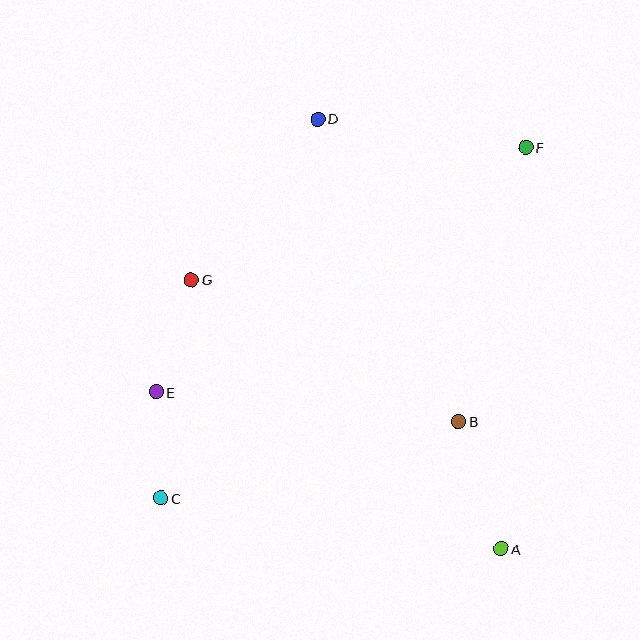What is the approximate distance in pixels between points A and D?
The distance between A and D is approximately 468 pixels.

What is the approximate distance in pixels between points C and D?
The distance between C and D is approximately 410 pixels.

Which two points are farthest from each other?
Points C and F are farthest from each other.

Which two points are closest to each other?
Points C and E are closest to each other.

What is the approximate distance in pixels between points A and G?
The distance between A and G is approximately 410 pixels.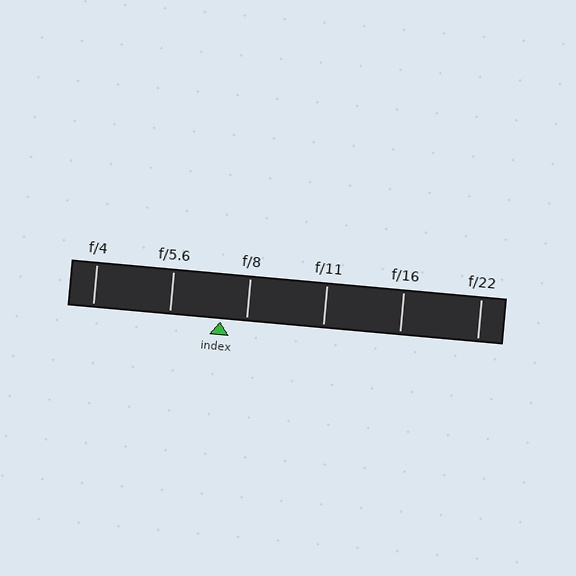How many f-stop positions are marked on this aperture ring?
There are 6 f-stop positions marked.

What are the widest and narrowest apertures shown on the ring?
The widest aperture shown is f/4 and the narrowest is f/22.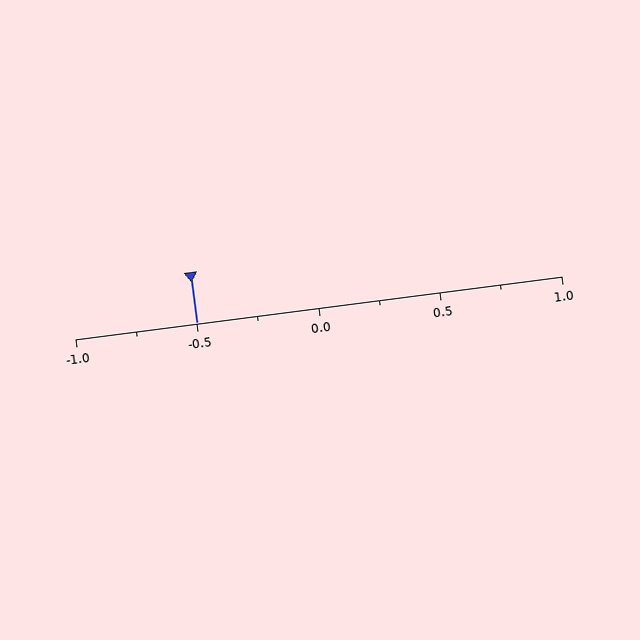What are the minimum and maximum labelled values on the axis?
The axis runs from -1.0 to 1.0.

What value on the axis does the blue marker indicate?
The marker indicates approximately -0.5.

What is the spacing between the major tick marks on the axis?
The major ticks are spaced 0.5 apart.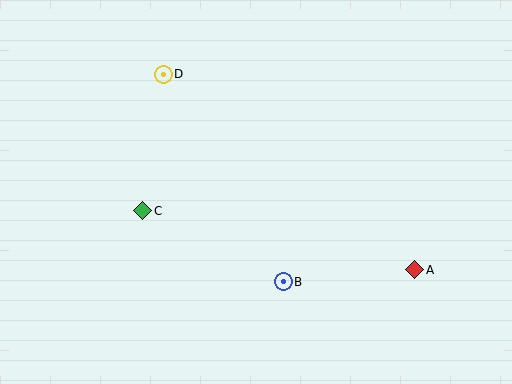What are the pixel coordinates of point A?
Point A is at (415, 270).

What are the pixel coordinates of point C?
Point C is at (143, 211).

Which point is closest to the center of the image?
Point B at (283, 282) is closest to the center.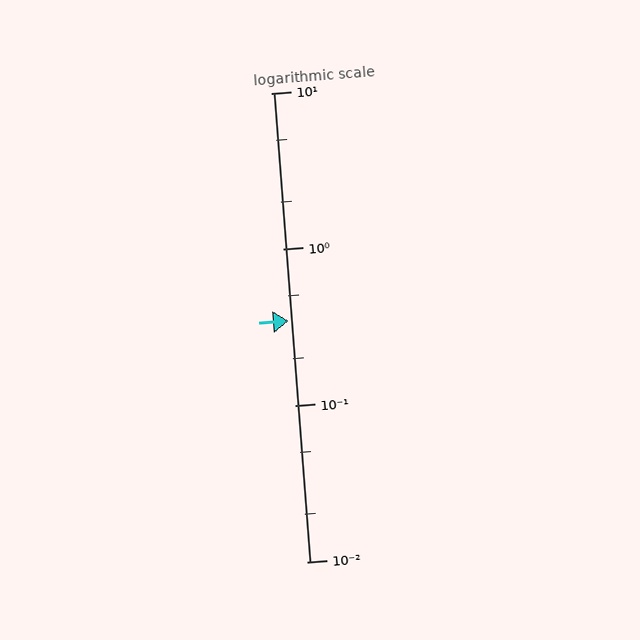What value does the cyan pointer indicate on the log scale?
The pointer indicates approximately 0.35.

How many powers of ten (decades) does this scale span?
The scale spans 3 decades, from 0.01 to 10.